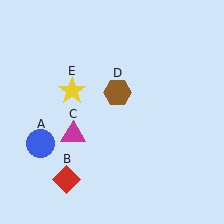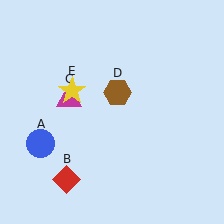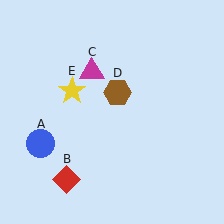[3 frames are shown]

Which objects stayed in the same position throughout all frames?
Blue circle (object A) and red diamond (object B) and brown hexagon (object D) and yellow star (object E) remained stationary.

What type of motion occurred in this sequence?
The magenta triangle (object C) rotated clockwise around the center of the scene.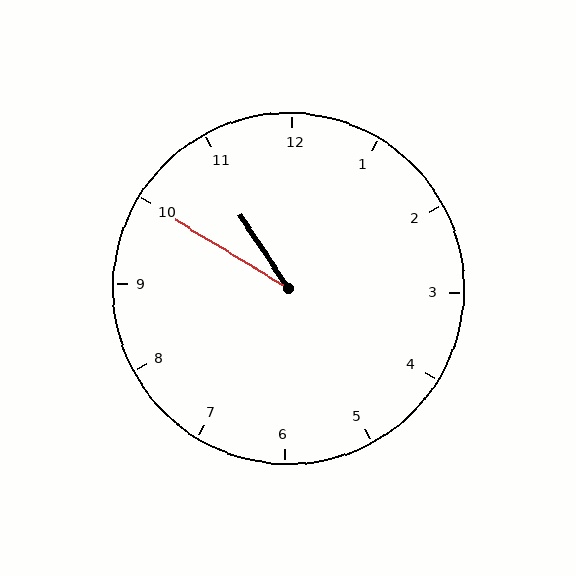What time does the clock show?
10:50.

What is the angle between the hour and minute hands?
Approximately 25 degrees.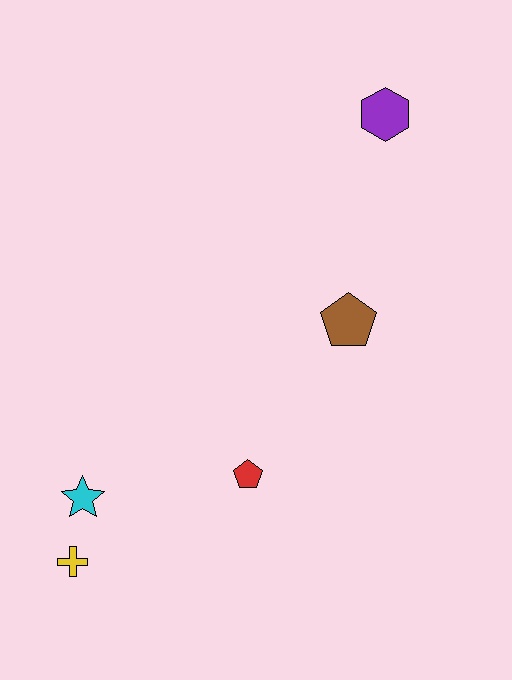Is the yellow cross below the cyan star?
Yes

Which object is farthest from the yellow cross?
The purple hexagon is farthest from the yellow cross.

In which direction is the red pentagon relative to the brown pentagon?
The red pentagon is below the brown pentagon.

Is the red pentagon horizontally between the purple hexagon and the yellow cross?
Yes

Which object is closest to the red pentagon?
The cyan star is closest to the red pentagon.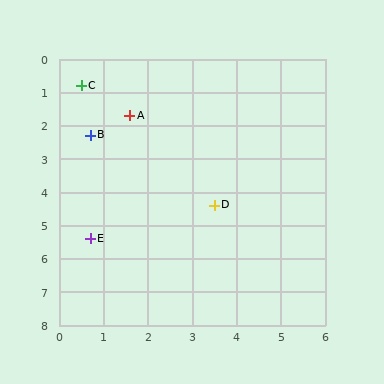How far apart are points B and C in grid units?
Points B and C are about 1.5 grid units apart.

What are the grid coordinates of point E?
Point E is at approximately (0.7, 5.4).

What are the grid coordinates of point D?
Point D is at approximately (3.5, 4.4).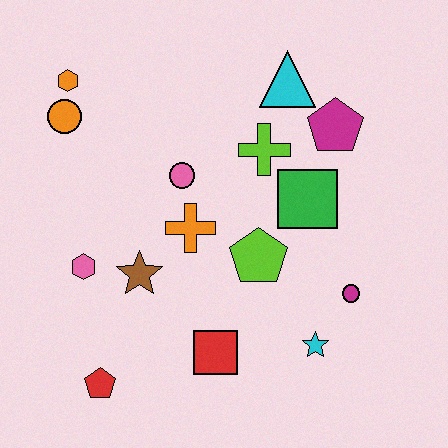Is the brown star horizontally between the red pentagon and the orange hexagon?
No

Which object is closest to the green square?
The lime cross is closest to the green square.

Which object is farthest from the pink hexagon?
The magenta pentagon is farthest from the pink hexagon.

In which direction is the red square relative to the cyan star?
The red square is to the left of the cyan star.